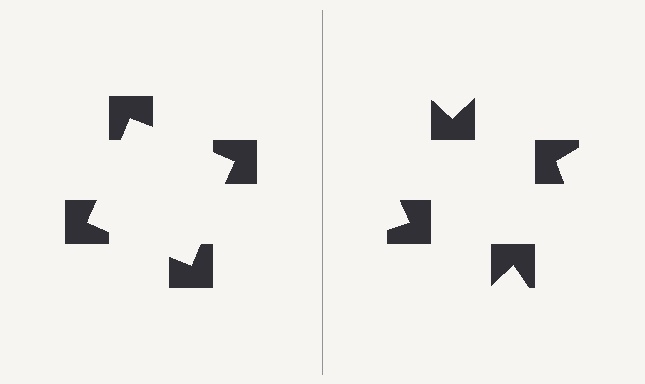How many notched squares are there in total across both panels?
8 — 4 on each side.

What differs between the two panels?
The notched squares are positioned identically on both sides; only the wedge orientations differ. On the left they align to a square; on the right they are misaligned.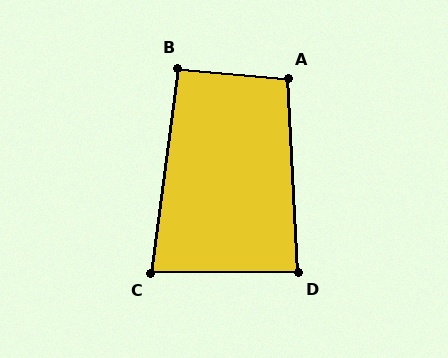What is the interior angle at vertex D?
Approximately 88 degrees (approximately right).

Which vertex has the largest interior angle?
A, at approximately 98 degrees.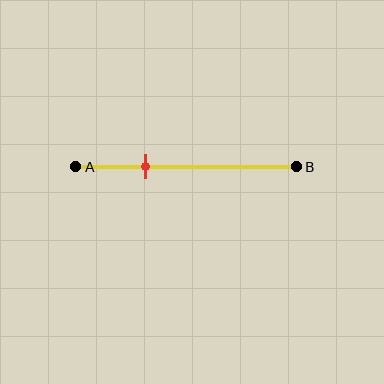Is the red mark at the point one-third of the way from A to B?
Yes, the mark is approximately at the one-third point.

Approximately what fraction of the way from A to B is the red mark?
The red mark is approximately 30% of the way from A to B.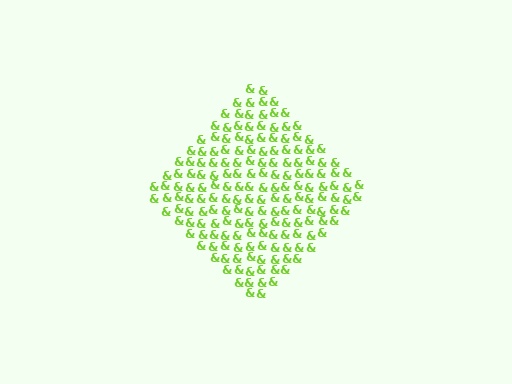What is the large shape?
The large shape is a diamond.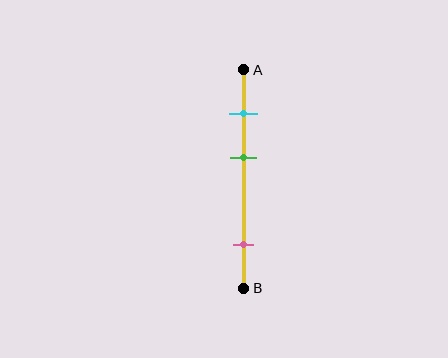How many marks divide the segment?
There are 3 marks dividing the segment.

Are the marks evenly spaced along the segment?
No, the marks are not evenly spaced.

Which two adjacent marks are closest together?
The cyan and green marks are the closest adjacent pair.